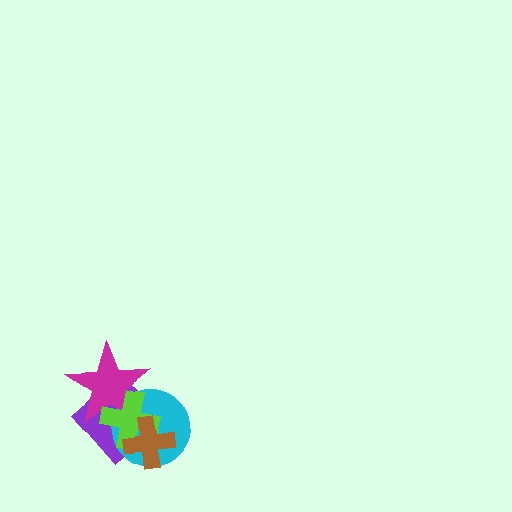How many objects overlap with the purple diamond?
4 objects overlap with the purple diamond.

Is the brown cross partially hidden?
No, no other shape covers it.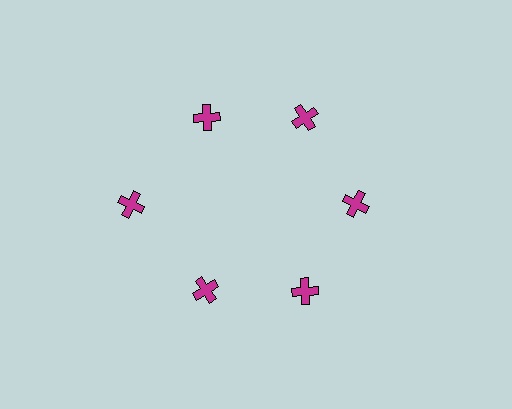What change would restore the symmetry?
The symmetry would be restored by moving it inward, back onto the ring so that all 6 crosses sit at equal angles and equal distance from the center.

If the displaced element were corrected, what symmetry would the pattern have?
It would have 6-fold rotational symmetry — the pattern would map onto itself every 60 degrees.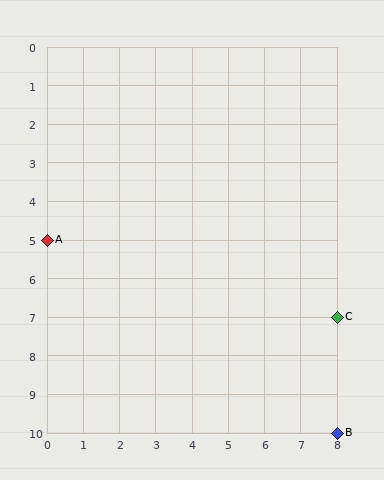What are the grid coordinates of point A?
Point A is at grid coordinates (0, 5).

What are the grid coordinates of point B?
Point B is at grid coordinates (8, 10).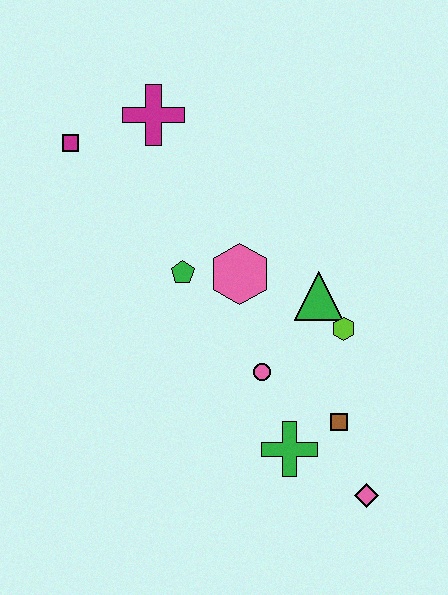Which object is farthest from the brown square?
The magenta square is farthest from the brown square.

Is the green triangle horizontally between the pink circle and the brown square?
Yes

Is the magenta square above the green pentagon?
Yes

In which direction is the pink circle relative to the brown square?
The pink circle is to the left of the brown square.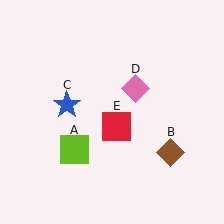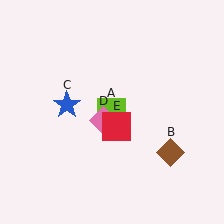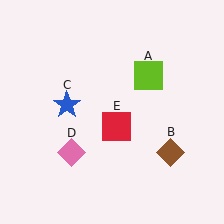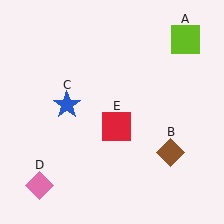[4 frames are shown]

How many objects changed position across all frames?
2 objects changed position: lime square (object A), pink diamond (object D).